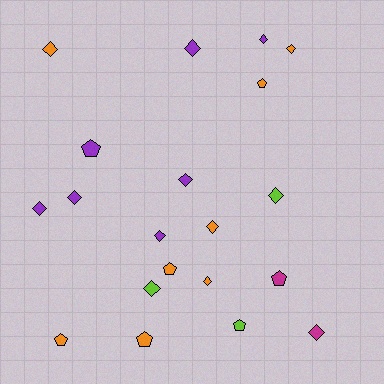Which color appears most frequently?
Orange, with 8 objects.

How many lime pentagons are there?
There is 1 lime pentagon.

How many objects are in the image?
There are 20 objects.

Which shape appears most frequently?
Diamond, with 13 objects.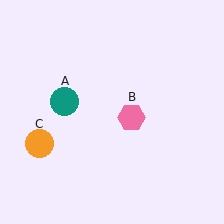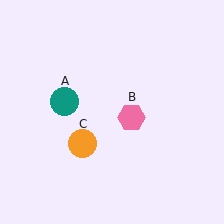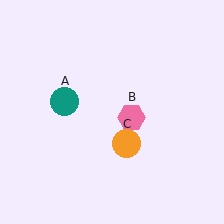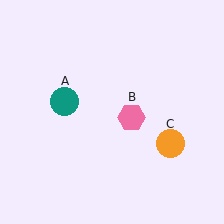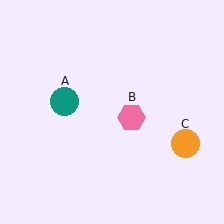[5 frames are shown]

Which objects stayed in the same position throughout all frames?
Teal circle (object A) and pink hexagon (object B) remained stationary.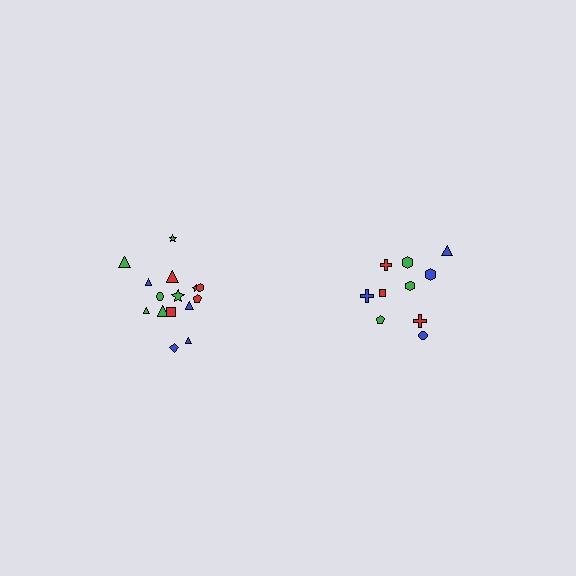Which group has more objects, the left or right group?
The left group.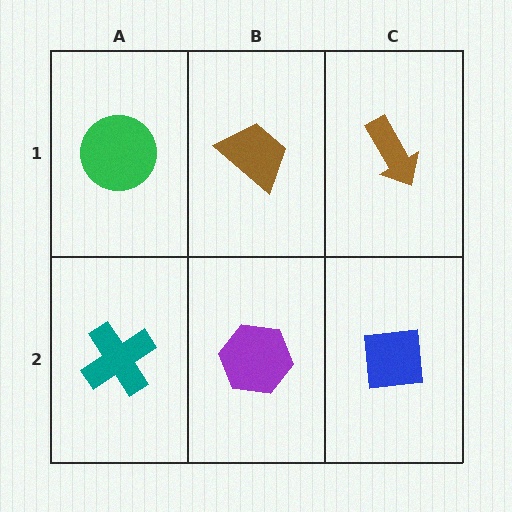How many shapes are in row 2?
3 shapes.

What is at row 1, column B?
A brown trapezoid.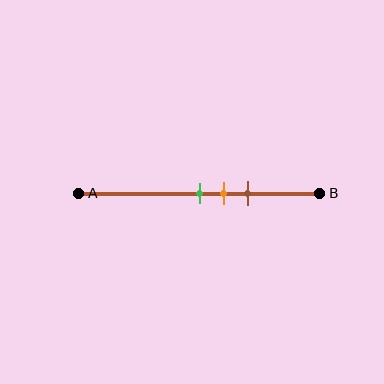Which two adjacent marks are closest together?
The green and orange marks are the closest adjacent pair.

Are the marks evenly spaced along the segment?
Yes, the marks are approximately evenly spaced.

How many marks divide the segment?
There are 3 marks dividing the segment.